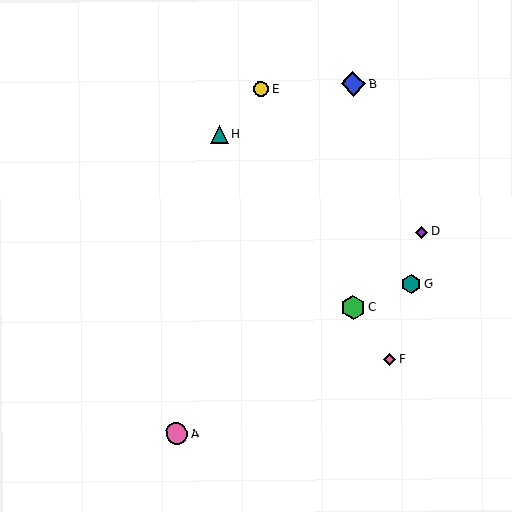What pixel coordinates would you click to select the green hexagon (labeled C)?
Click at (353, 307) to select the green hexagon C.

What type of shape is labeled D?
Shape D is a purple diamond.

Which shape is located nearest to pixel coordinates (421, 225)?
The purple diamond (labeled D) at (422, 232) is nearest to that location.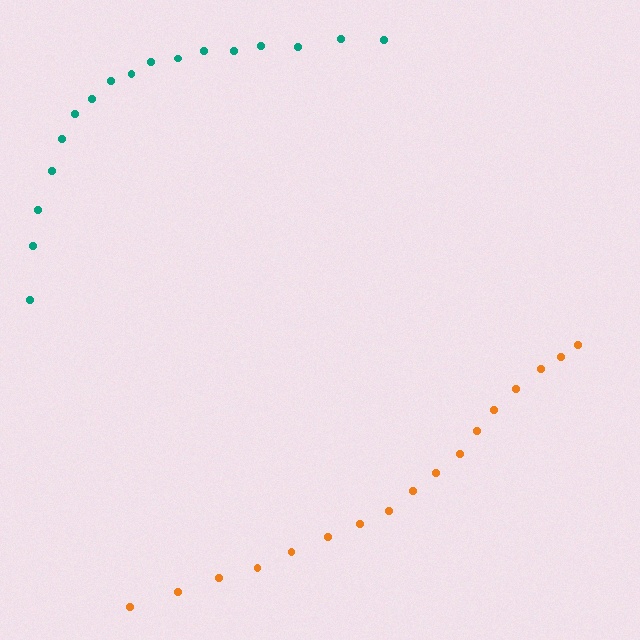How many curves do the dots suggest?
There are 2 distinct paths.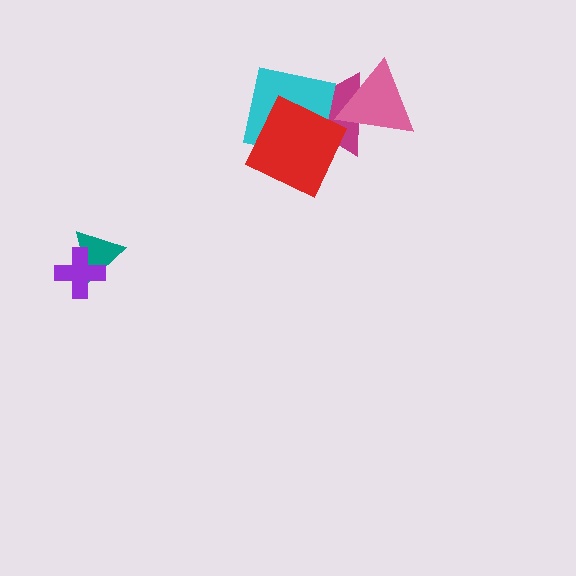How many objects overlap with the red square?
2 objects overlap with the red square.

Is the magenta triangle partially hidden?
Yes, it is partially covered by another shape.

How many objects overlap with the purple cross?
1 object overlaps with the purple cross.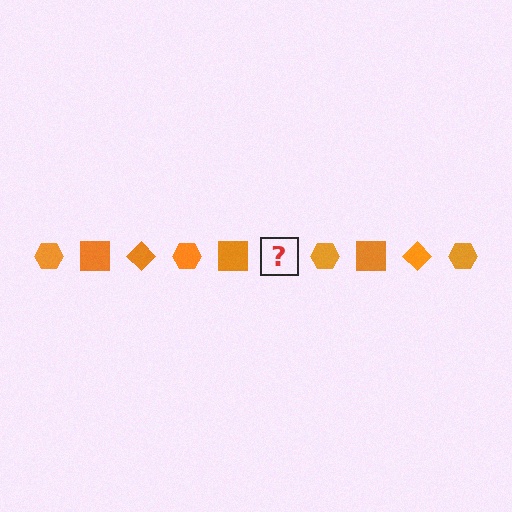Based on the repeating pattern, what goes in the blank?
The blank should be an orange diamond.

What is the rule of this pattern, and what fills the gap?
The rule is that the pattern cycles through hexagon, square, diamond shapes in orange. The gap should be filled with an orange diamond.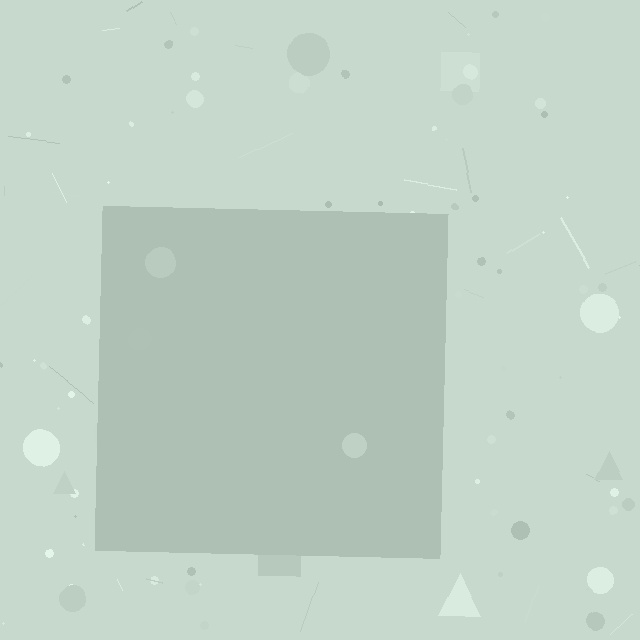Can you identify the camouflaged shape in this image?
The camouflaged shape is a square.